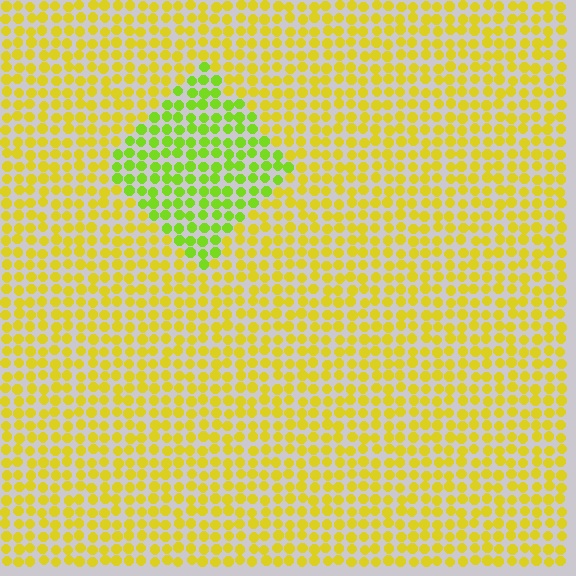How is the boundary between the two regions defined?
The boundary is defined purely by a slight shift in hue (about 36 degrees). Spacing, size, and orientation are identical on both sides.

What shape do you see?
I see a diamond.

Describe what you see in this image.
The image is filled with small yellow elements in a uniform arrangement. A diamond-shaped region is visible where the elements are tinted to a slightly different hue, forming a subtle color boundary.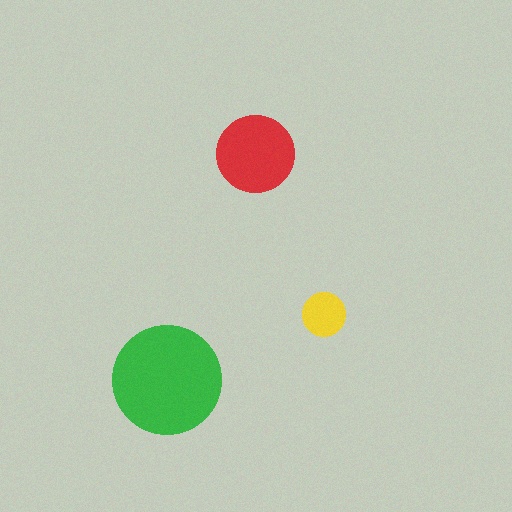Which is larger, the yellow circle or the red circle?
The red one.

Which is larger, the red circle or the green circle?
The green one.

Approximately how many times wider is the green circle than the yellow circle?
About 2.5 times wider.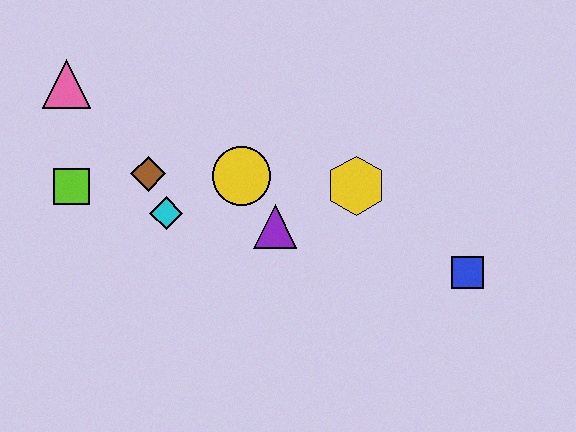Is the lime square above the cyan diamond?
Yes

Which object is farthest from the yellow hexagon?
The pink triangle is farthest from the yellow hexagon.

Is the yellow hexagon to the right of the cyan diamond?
Yes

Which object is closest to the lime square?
The brown diamond is closest to the lime square.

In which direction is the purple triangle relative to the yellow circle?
The purple triangle is below the yellow circle.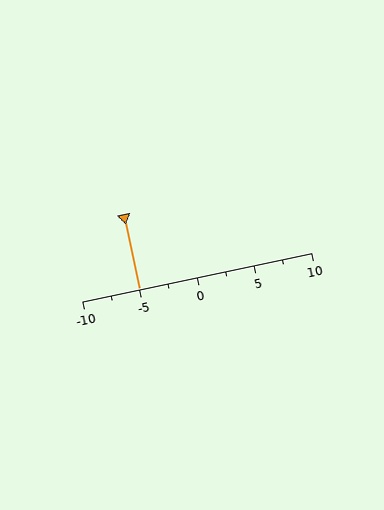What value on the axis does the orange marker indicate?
The marker indicates approximately -5.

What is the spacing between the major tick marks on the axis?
The major ticks are spaced 5 apart.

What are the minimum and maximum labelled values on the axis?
The axis runs from -10 to 10.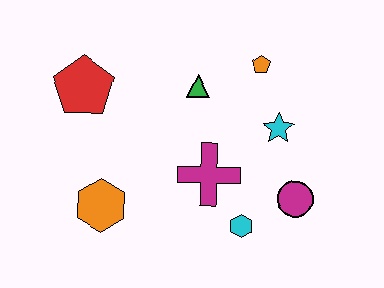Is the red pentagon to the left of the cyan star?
Yes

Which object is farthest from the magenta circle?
The red pentagon is farthest from the magenta circle.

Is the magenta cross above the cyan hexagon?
Yes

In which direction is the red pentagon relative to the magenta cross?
The red pentagon is to the left of the magenta cross.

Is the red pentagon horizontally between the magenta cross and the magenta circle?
No